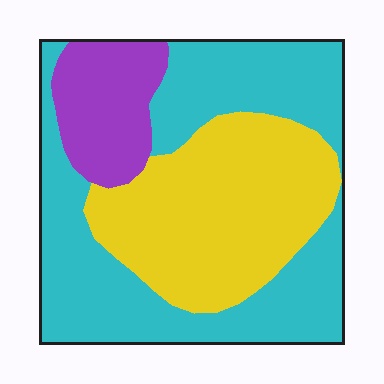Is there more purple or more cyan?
Cyan.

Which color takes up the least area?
Purple, at roughly 15%.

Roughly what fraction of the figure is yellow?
Yellow covers 36% of the figure.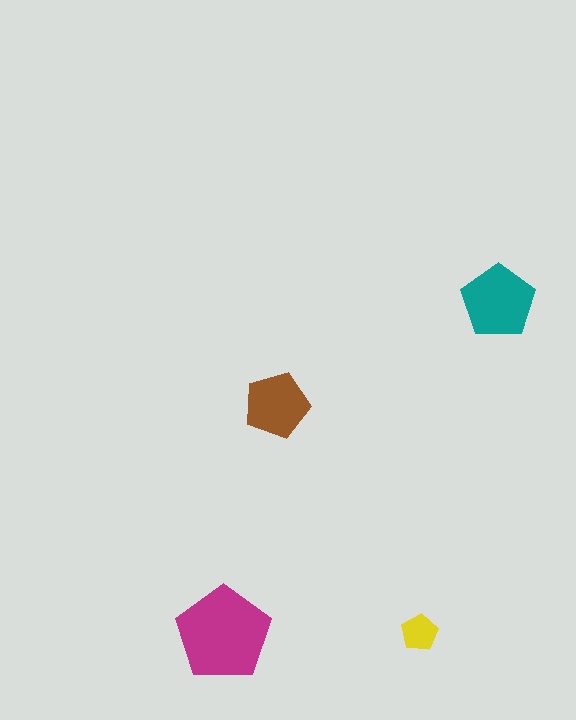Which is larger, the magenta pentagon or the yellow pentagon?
The magenta one.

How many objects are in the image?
There are 4 objects in the image.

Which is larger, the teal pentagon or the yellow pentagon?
The teal one.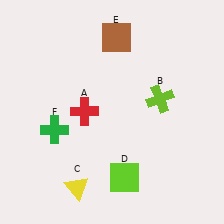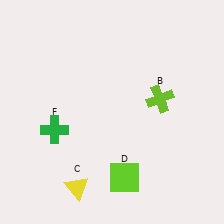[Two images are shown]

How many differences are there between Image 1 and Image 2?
There are 2 differences between the two images.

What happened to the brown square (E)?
The brown square (E) was removed in Image 2. It was in the top-right area of Image 1.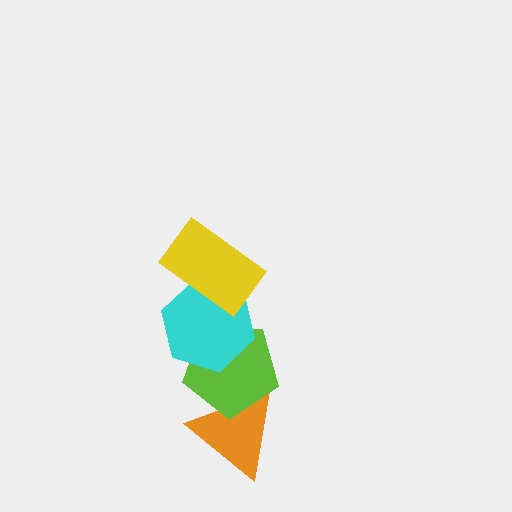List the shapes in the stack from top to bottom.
From top to bottom: the yellow rectangle, the cyan hexagon, the lime pentagon, the orange triangle.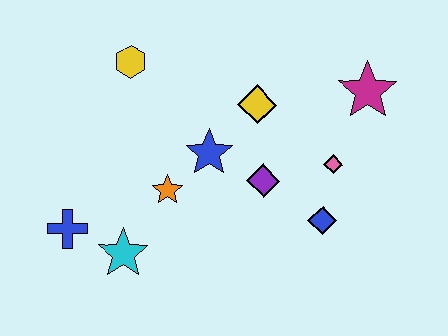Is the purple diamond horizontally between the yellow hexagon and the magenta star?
Yes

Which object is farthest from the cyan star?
The magenta star is farthest from the cyan star.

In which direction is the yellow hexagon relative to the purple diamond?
The yellow hexagon is to the left of the purple diamond.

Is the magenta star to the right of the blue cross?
Yes